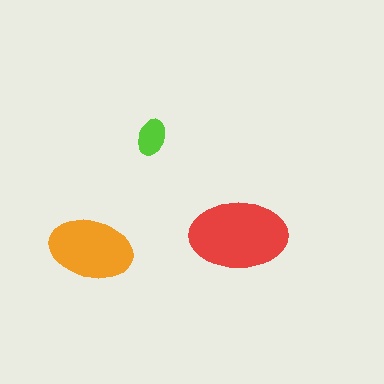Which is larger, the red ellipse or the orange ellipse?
The red one.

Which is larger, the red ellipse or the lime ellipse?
The red one.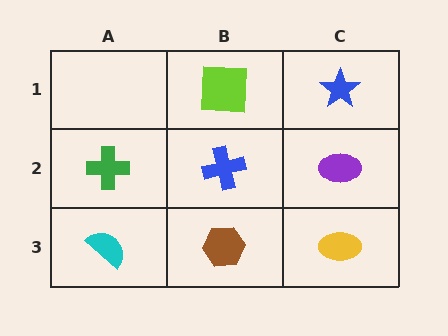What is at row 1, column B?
A lime square.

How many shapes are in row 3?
3 shapes.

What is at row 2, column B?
A blue cross.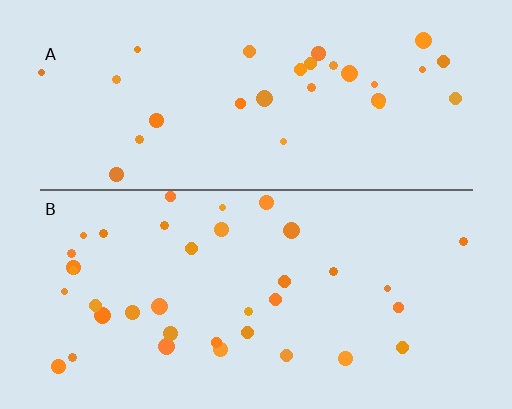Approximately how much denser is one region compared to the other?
Approximately 1.3× — region B over region A.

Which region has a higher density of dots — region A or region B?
B (the bottom).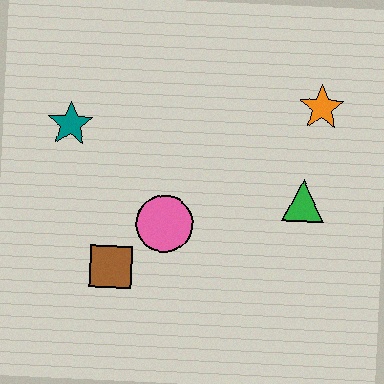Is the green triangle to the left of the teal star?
No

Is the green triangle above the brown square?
Yes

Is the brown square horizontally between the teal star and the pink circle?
Yes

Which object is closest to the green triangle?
The orange star is closest to the green triangle.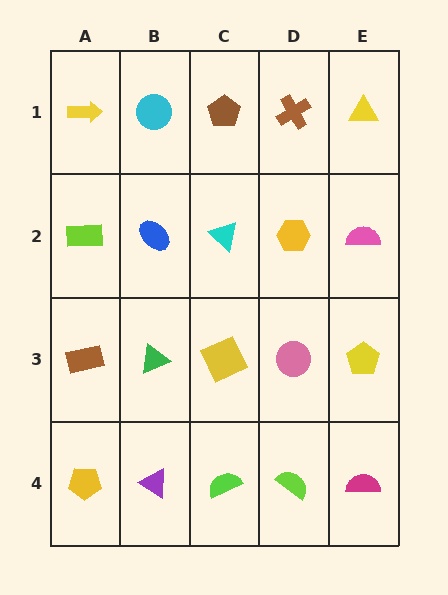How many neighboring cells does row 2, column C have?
4.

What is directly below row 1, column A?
A lime rectangle.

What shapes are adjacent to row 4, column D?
A pink circle (row 3, column D), a lime semicircle (row 4, column C), a magenta semicircle (row 4, column E).